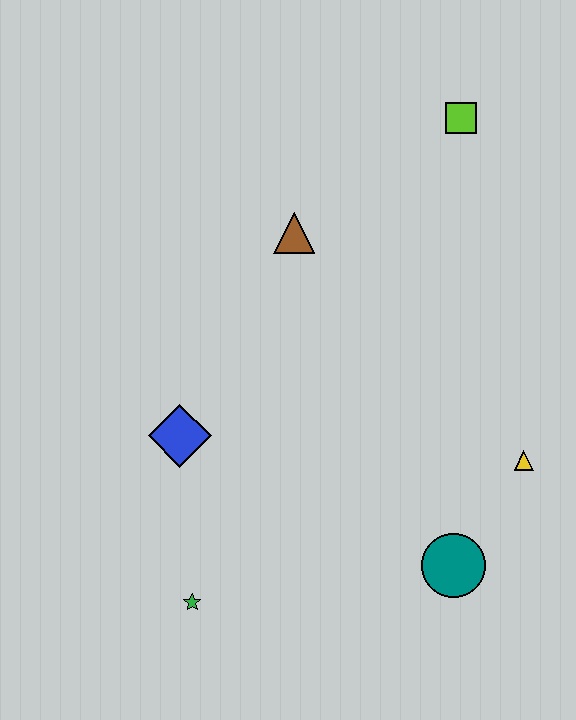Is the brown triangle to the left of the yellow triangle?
Yes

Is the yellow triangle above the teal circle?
Yes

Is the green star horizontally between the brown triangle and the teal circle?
No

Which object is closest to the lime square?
The brown triangle is closest to the lime square.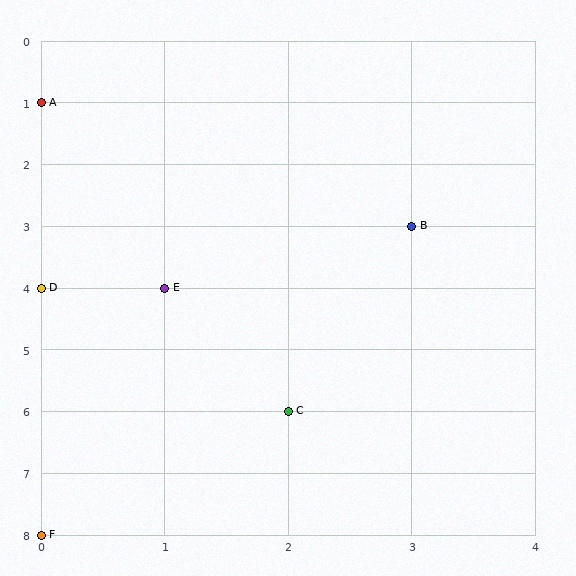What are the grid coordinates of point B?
Point B is at grid coordinates (3, 3).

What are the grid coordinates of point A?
Point A is at grid coordinates (0, 1).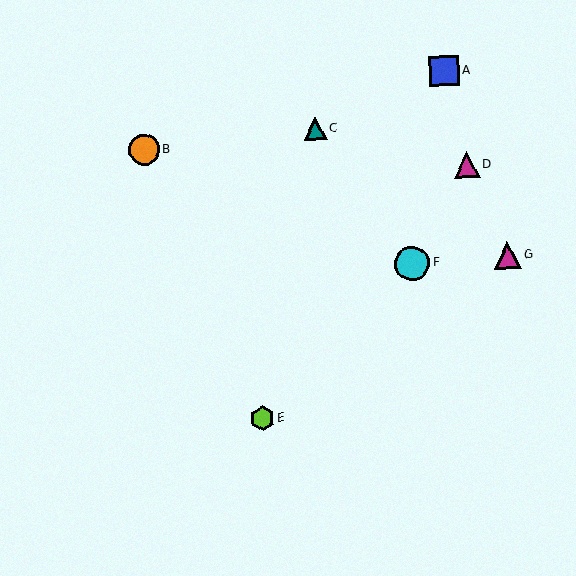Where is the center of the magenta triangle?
The center of the magenta triangle is at (508, 255).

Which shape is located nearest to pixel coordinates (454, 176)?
The magenta triangle (labeled D) at (467, 165) is nearest to that location.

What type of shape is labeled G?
Shape G is a magenta triangle.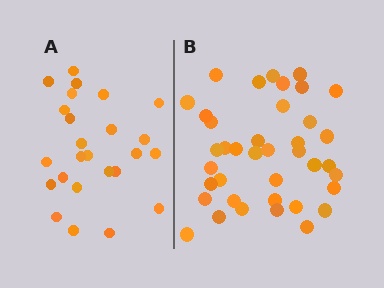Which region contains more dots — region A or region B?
Region B (the right region) has more dots.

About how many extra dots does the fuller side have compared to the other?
Region B has approximately 15 more dots than region A.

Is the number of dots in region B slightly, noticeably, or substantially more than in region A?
Region B has substantially more. The ratio is roughly 1.6 to 1.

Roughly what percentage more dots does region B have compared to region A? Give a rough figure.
About 55% more.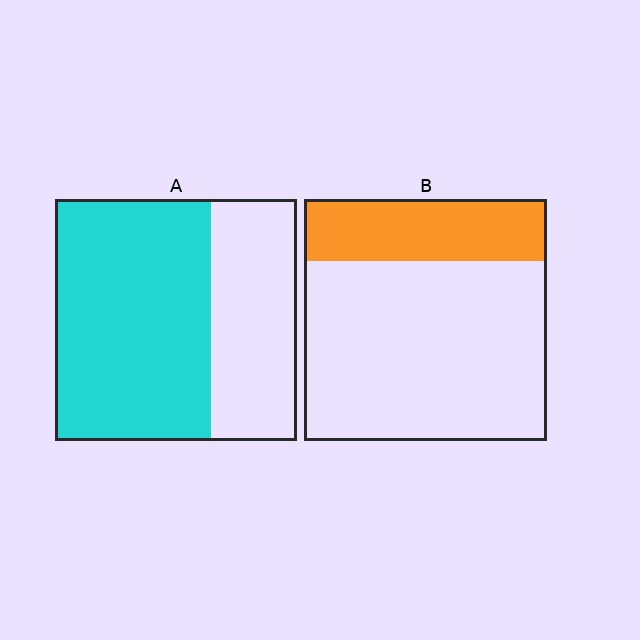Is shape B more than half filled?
No.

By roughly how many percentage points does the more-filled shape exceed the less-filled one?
By roughly 40 percentage points (A over B).